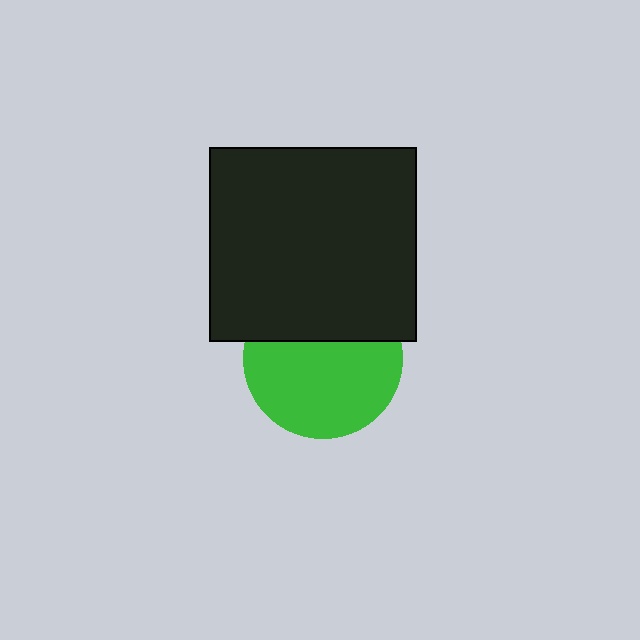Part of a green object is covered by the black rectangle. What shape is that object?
It is a circle.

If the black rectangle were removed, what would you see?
You would see the complete green circle.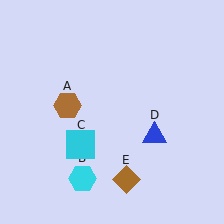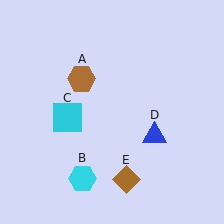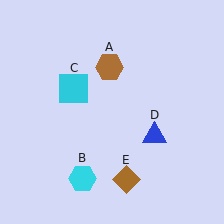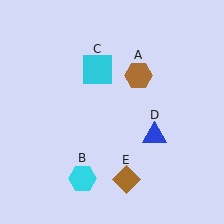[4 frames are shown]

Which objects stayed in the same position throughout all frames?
Cyan hexagon (object B) and blue triangle (object D) and brown diamond (object E) remained stationary.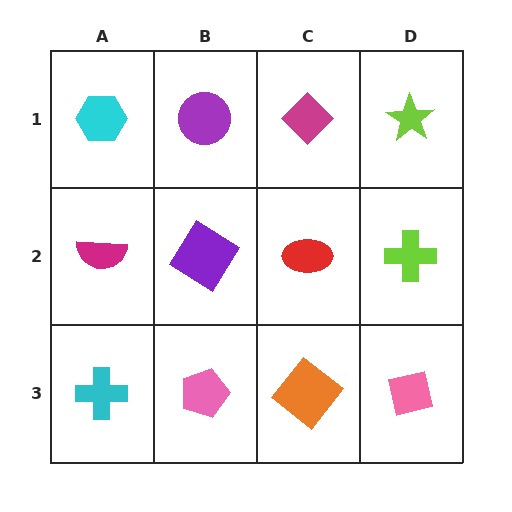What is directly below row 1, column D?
A lime cross.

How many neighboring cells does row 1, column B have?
3.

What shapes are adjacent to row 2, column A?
A cyan hexagon (row 1, column A), a cyan cross (row 3, column A), a purple diamond (row 2, column B).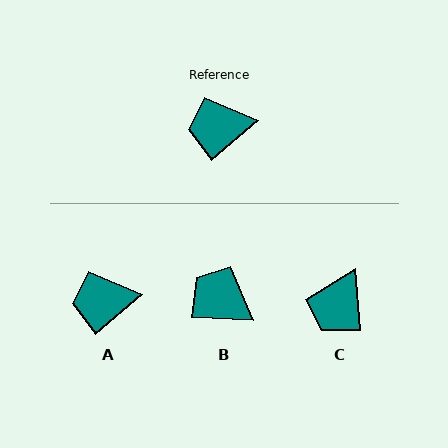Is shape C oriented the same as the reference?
No, it is off by about 54 degrees.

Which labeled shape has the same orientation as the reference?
A.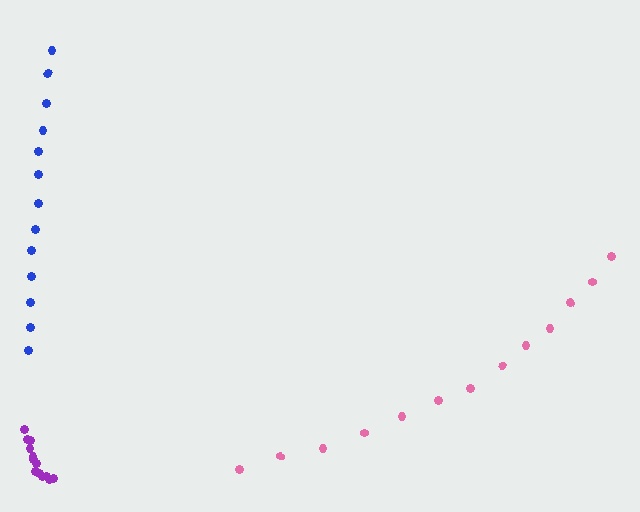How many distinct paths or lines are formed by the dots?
There are 3 distinct paths.